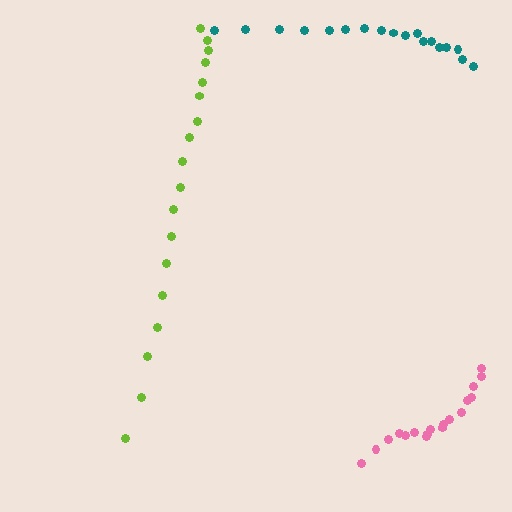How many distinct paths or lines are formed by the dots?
There are 3 distinct paths.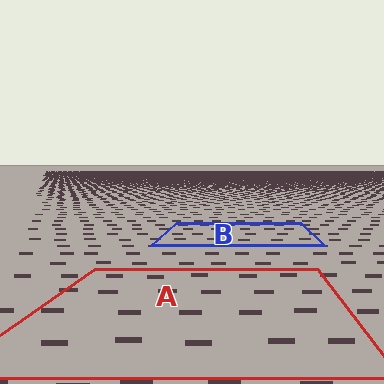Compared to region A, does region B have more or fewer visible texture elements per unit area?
Region B has more texture elements per unit area — they are packed more densely because it is farther away.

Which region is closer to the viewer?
Region A is closer. The texture elements there are larger and more spread out.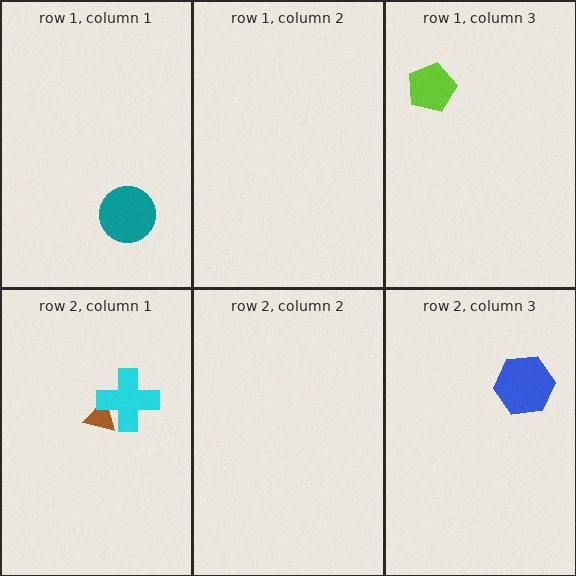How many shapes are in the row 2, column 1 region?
2.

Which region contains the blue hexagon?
The row 2, column 3 region.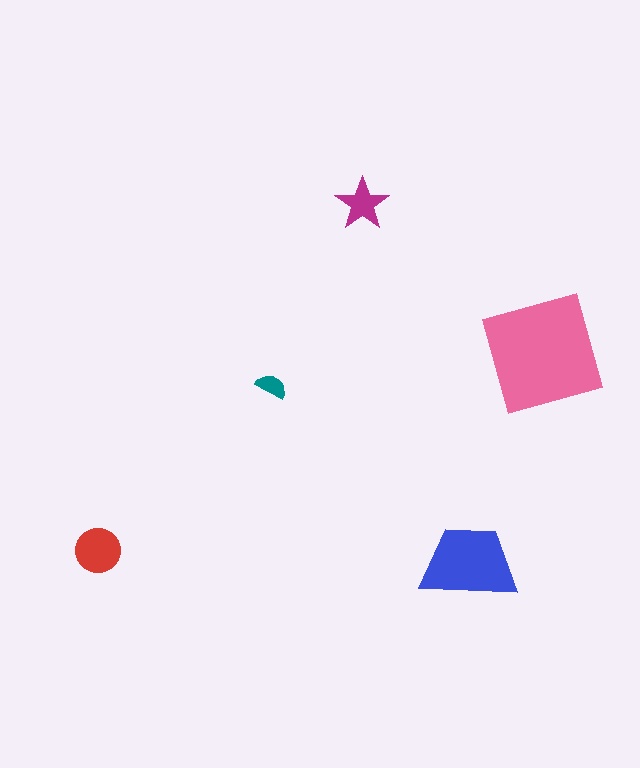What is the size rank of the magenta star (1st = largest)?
4th.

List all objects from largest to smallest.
The pink square, the blue trapezoid, the red circle, the magenta star, the teal semicircle.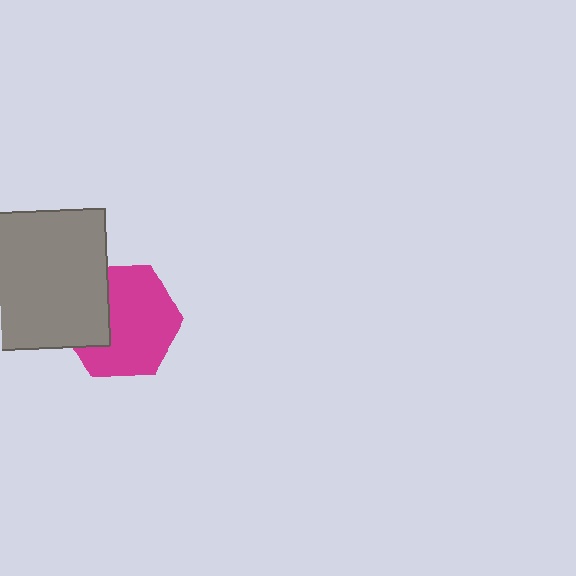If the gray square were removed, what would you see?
You would see the complete magenta hexagon.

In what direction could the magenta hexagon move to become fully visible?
The magenta hexagon could move right. That would shift it out from behind the gray square entirely.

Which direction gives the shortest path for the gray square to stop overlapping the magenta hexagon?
Moving left gives the shortest separation.